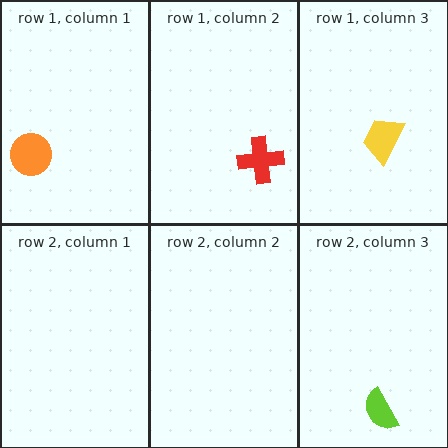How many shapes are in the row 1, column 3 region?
1.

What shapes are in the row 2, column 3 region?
The lime semicircle.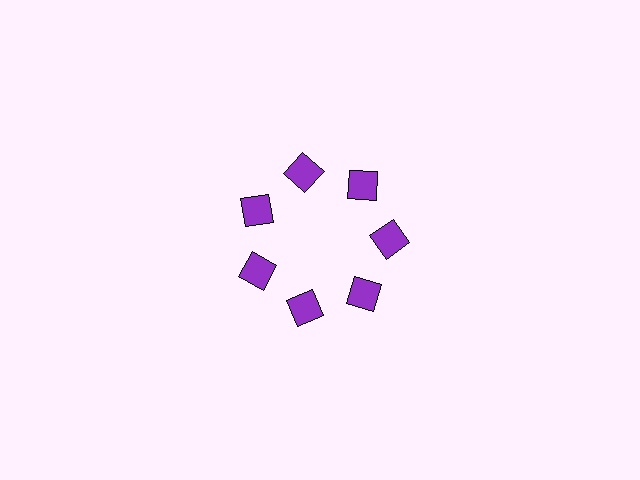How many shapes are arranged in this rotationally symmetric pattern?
There are 7 shapes, arranged in 7 groups of 1.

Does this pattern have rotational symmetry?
Yes, this pattern has 7-fold rotational symmetry. It looks the same after rotating 51 degrees around the center.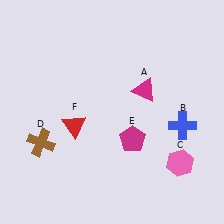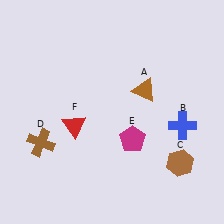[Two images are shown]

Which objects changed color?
A changed from magenta to brown. C changed from pink to brown.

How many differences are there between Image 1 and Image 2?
There are 2 differences between the two images.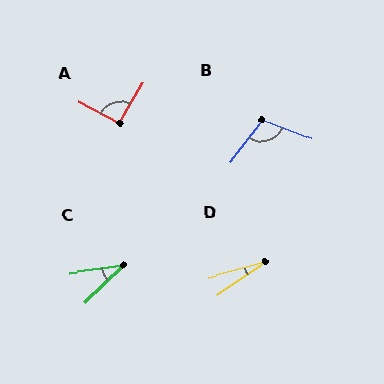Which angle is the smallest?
D, at approximately 20 degrees.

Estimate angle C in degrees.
Approximately 37 degrees.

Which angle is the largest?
B, at approximately 106 degrees.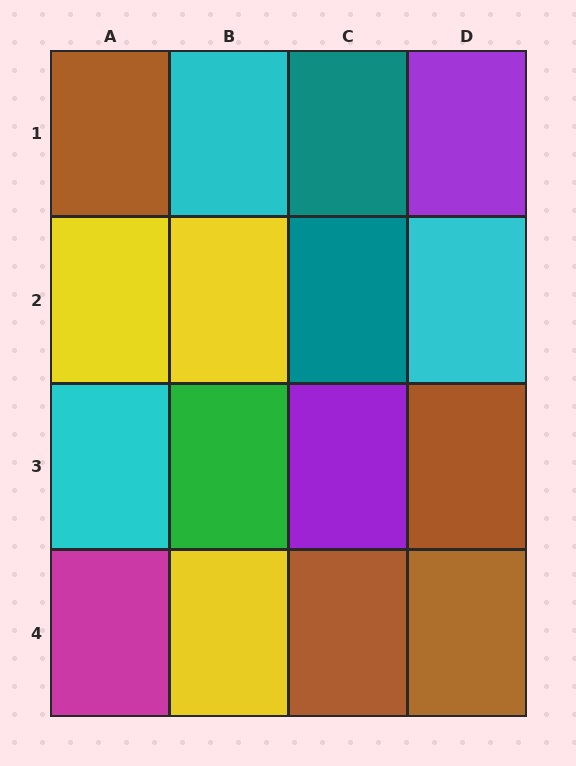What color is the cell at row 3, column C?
Purple.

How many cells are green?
1 cell is green.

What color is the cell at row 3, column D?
Brown.